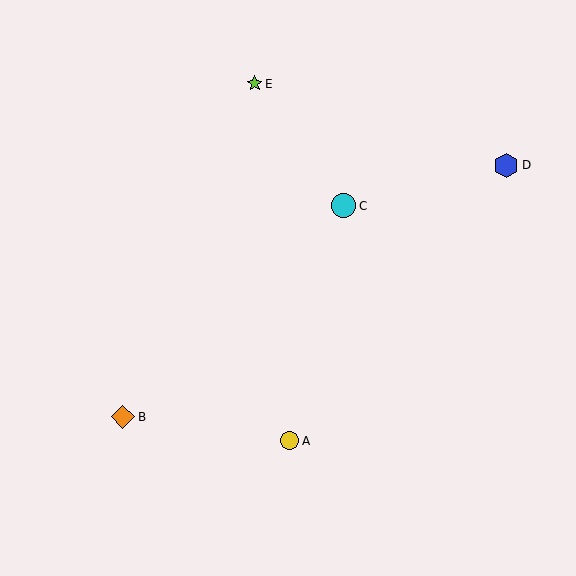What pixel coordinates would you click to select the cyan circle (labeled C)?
Click at (344, 206) to select the cyan circle C.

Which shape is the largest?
The blue hexagon (labeled D) is the largest.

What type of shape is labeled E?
Shape E is a lime star.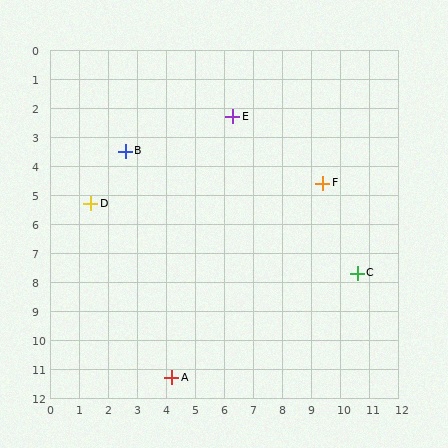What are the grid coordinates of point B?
Point B is at approximately (2.6, 3.5).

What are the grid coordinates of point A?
Point A is at approximately (4.2, 11.3).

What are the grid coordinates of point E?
Point E is at approximately (6.3, 2.3).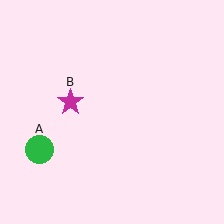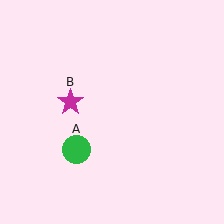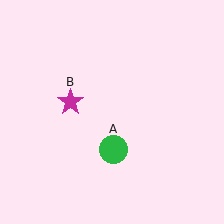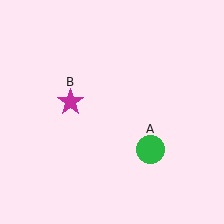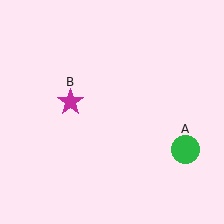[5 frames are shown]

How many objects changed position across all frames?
1 object changed position: green circle (object A).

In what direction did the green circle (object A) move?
The green circle (object A) moved right.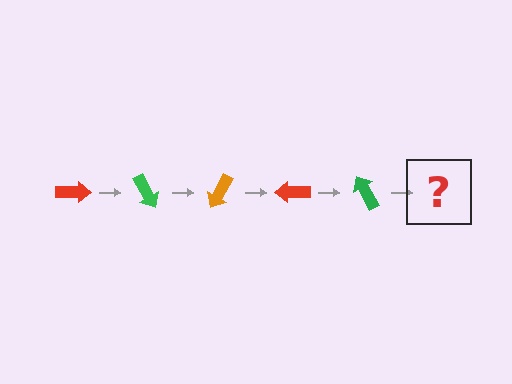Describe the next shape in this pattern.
It should be an orange arrow, rotated 300 degrees from the start.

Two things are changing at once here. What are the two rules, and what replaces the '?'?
The two rules are that it rotates 60 degrees each step and the color cycles through red, green, and orange. The '?' should be an orange arrow, rotated 300 degrees from the start.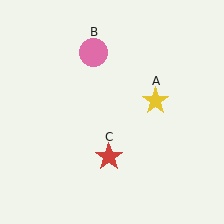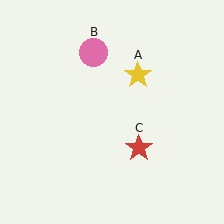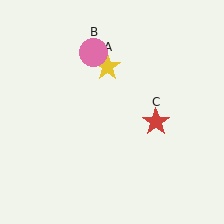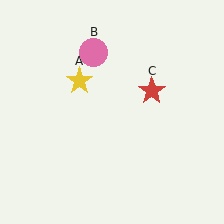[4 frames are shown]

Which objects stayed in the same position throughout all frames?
Pink circle (object B) remained stationary.